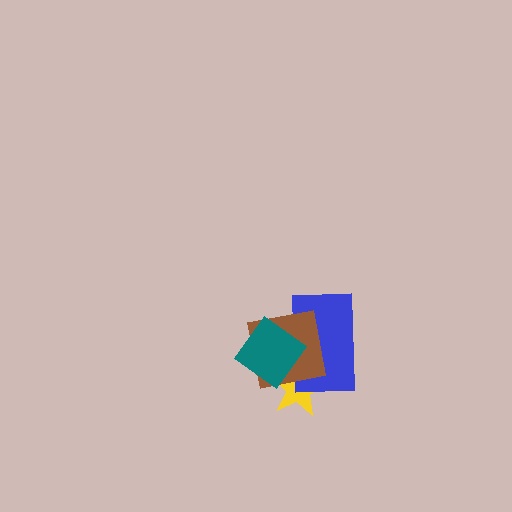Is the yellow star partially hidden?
Yes, it is partially covered by another shape.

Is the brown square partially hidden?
Yes, it is partially covered by another shape.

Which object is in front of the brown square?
The teal diamond is in front of the brown square.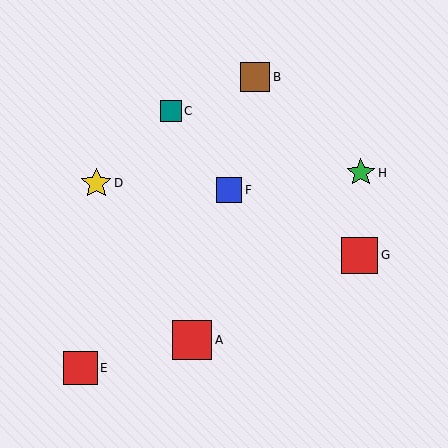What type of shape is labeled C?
Shape C is a teal square.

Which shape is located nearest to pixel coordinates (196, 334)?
The red square (labeled A) at (192, 340) is nearest to that location.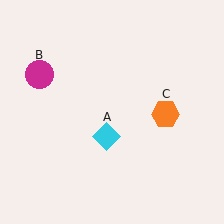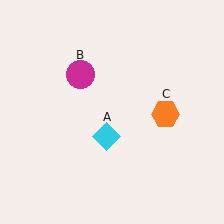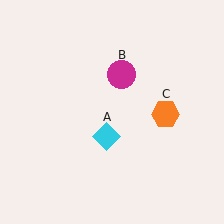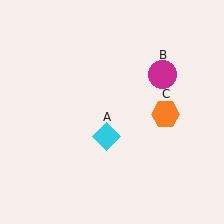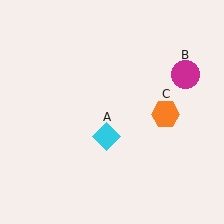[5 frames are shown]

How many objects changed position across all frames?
1 object changed position: magenta circle (object B).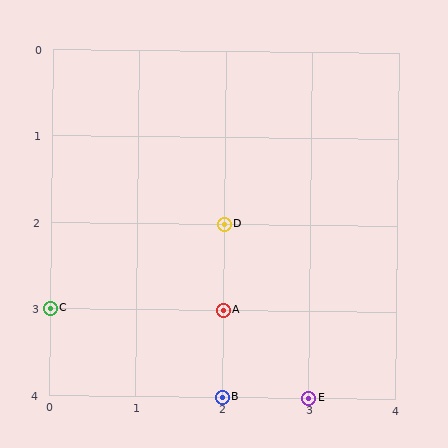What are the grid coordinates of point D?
Point D is at grid coordinates (2, 2).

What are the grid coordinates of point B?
Point B is at grid coordinates (2, 4).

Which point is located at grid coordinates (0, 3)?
Point C is at (0, 3).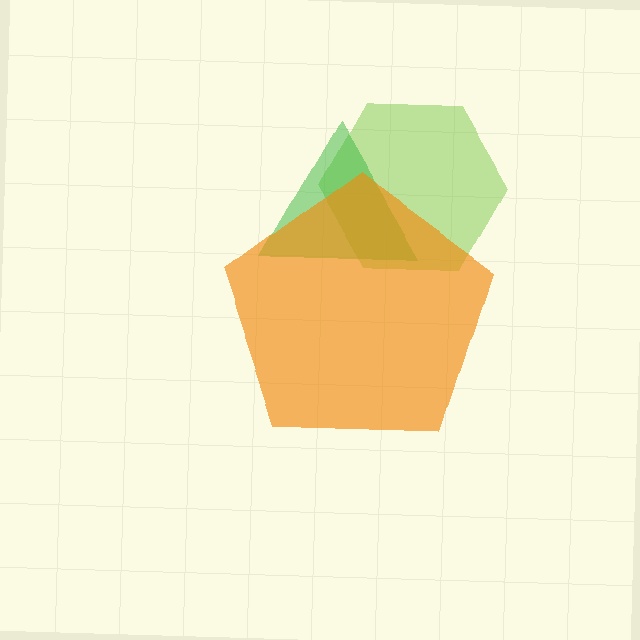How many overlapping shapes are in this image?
There are 3 overlapping shapes in the image.